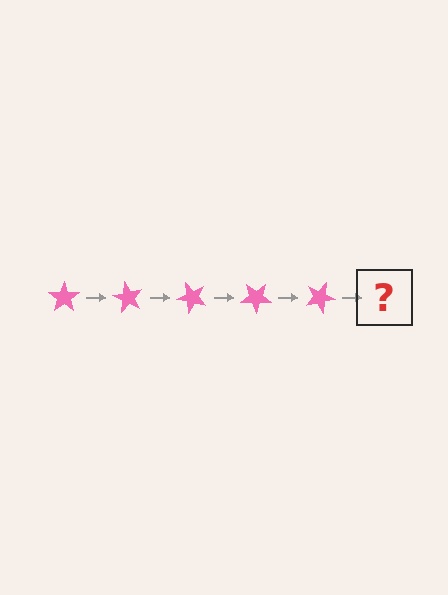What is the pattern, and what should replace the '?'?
The pattern is that the star rotates 60 degrees each step. The '?' should be a pink star rotated 300 degrees.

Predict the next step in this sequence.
The next step is a pink star rotated 300 degrees.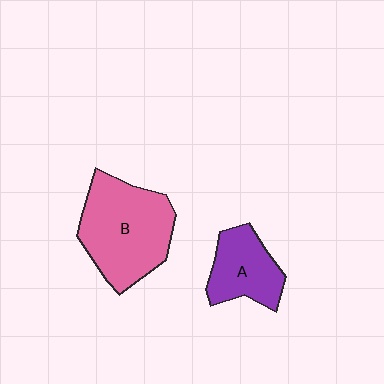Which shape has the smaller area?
Shape A (purple).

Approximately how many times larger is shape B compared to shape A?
Approximately 1.8 times.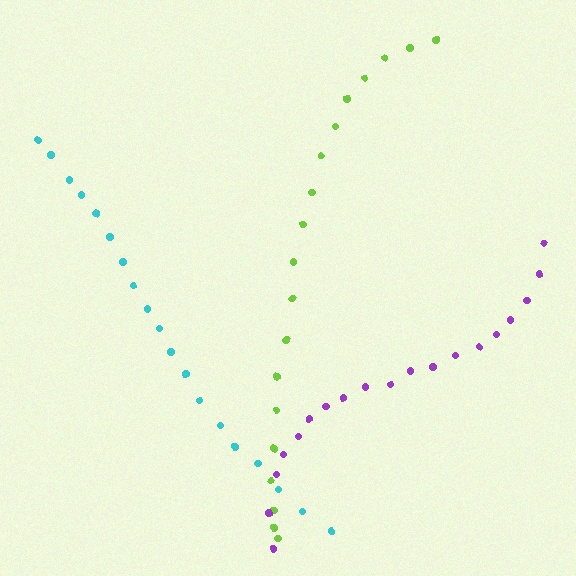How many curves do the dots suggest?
There are 3 distinct paths.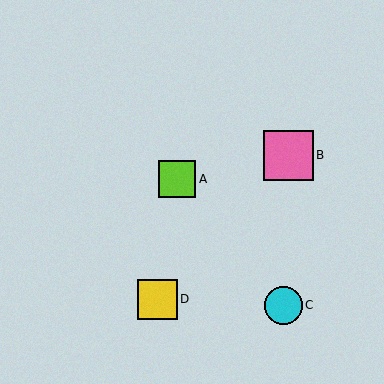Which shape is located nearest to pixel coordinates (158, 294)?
The yellow square (labeled D) at (157, 299) is nearest to that location.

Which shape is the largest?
The pink square (labeled B) is the largest.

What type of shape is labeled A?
Shape A is a lime square.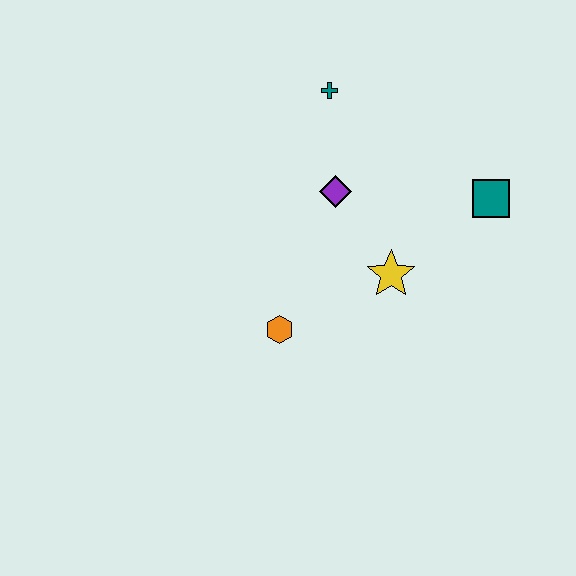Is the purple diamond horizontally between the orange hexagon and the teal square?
Yes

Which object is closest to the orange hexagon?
The yellow star is closest to the orange hexagon.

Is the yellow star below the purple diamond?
Yes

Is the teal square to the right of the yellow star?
Yes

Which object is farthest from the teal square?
The orange hexagon is farthest from the teal square.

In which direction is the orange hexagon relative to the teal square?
The orange hexagon is to the left of the teal square.